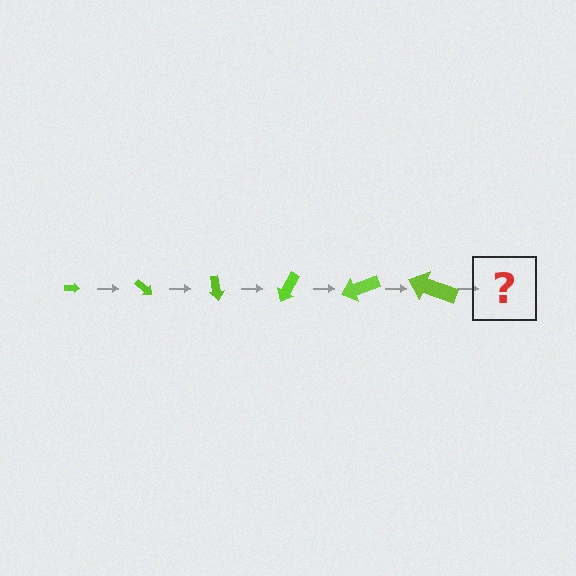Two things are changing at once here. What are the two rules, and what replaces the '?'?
The two rules are that the arrow grows larger each step and it rotates 40 degrees each step. The '?' should be an arrow, larger than the previous one and rotated 240 degrees from the start.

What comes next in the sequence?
The next element should be an arrow, larger than the previous one and rotated 240 degrees from the start.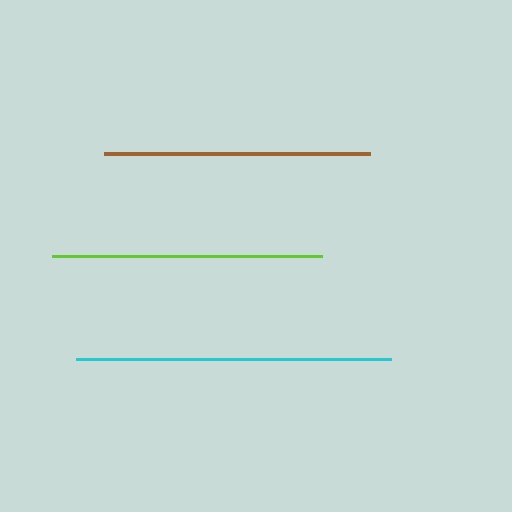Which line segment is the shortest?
The brown line is the shortest at approximately 265 pixels.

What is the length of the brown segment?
The brown segment is approximately 265 pixels long.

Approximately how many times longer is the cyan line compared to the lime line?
The cyan line is approximately 1.2 times the length of the lime line.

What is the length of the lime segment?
The lime segment is approximately 269 pixels long.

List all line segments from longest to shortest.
From longest to shortest: cyan, lime, brown.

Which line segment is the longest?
The cyan line is the longest at approximately 315 pixels.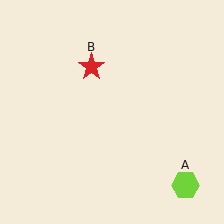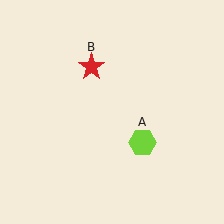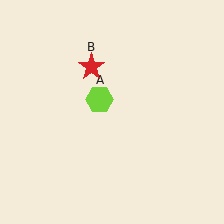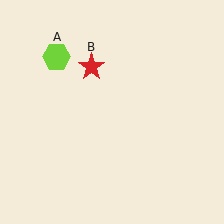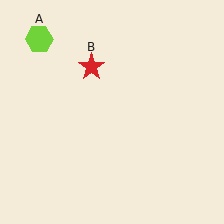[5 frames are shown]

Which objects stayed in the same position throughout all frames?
Red star (object B) remained stationary.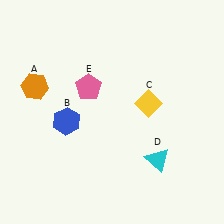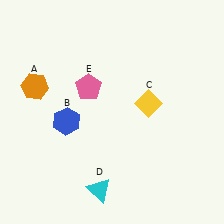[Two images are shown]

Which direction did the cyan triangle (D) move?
The cyan triangle (D) moved left.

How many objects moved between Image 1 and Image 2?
1 object moved between the two images.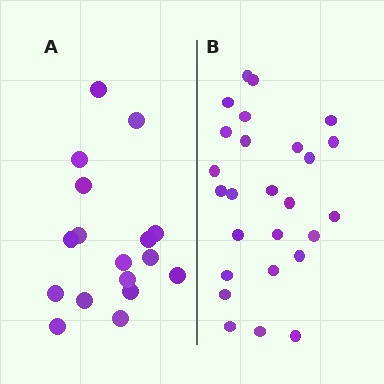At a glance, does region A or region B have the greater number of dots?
Region B (the right region) has more dots.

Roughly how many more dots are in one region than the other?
Region B has roughly 8 or so more dots than region A.